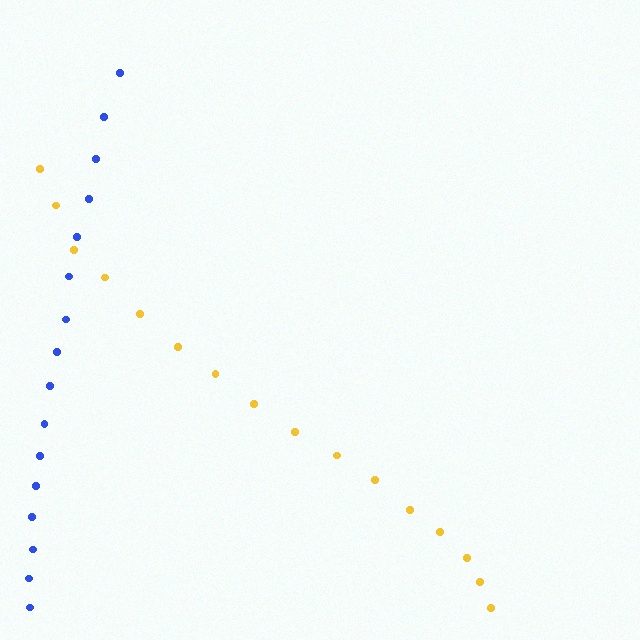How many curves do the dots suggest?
There are 2 distinct paths.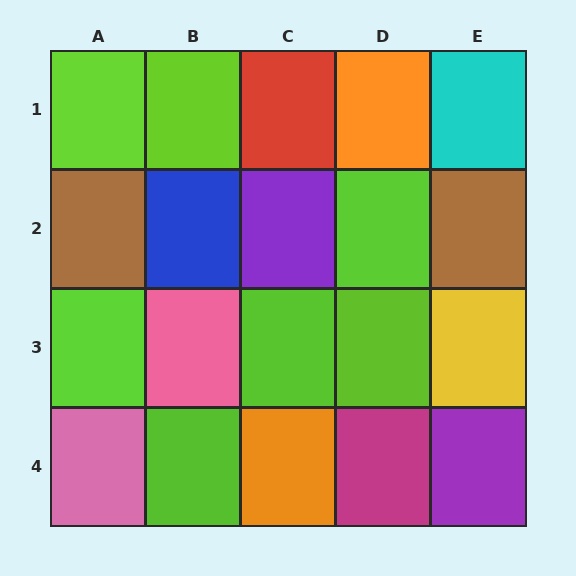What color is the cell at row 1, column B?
Lime.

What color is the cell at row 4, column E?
Purple.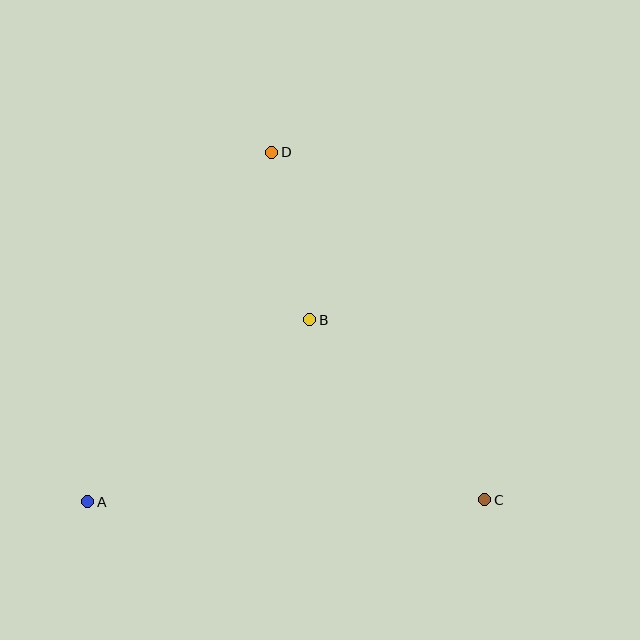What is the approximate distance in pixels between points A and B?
The distance between A and B is approximately 287 pixels.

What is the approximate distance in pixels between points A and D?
The distance between A and D is approximately 395 pixels.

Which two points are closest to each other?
Points B and D are closest to each other.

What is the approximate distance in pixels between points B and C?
The distance between B and C is approximately 251 pixels.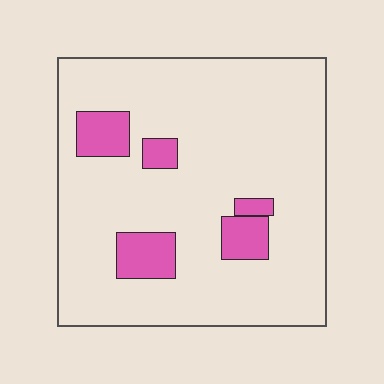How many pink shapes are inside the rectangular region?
5.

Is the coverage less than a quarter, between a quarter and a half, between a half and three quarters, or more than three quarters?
Less than a quarter.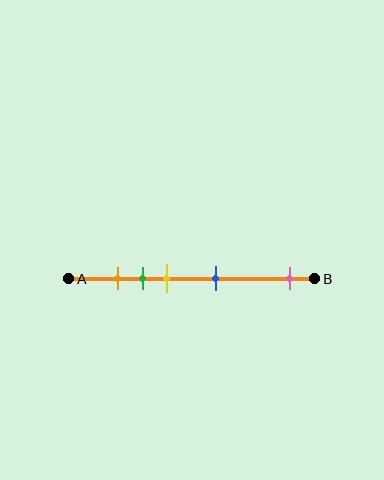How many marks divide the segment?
There are 5 marks dividing the segment.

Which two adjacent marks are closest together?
The orange and green marks are the closest adjacent pair.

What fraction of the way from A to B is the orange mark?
The orange mark is approximately 20% (0.2) of the way from A to B.